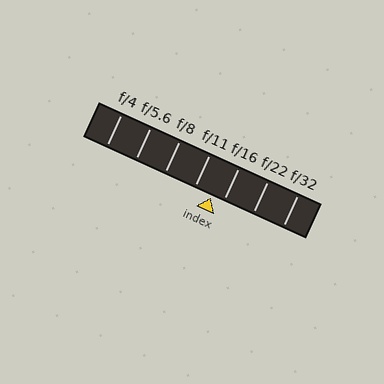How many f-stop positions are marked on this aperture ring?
There are 7 f-stop positions marked.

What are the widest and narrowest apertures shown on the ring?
The widest aperture shown is f/4 and the narrowest is f/32.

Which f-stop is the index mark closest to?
The index mark is closest to f/16.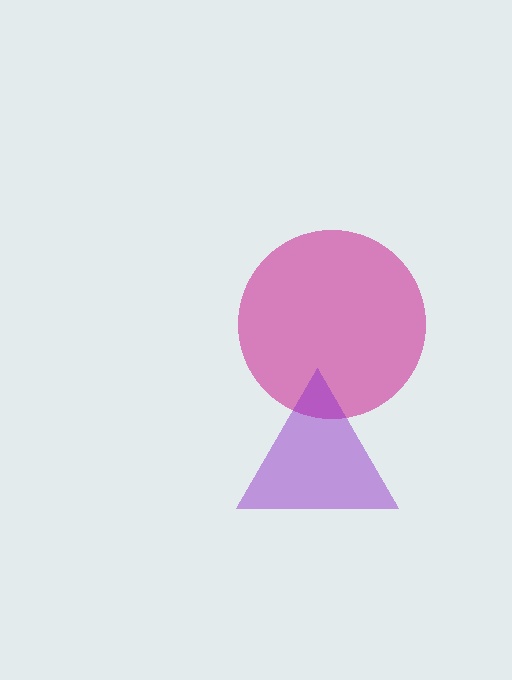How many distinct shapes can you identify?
There are 2 distinct shapes: a magenta circle, a purple triangle.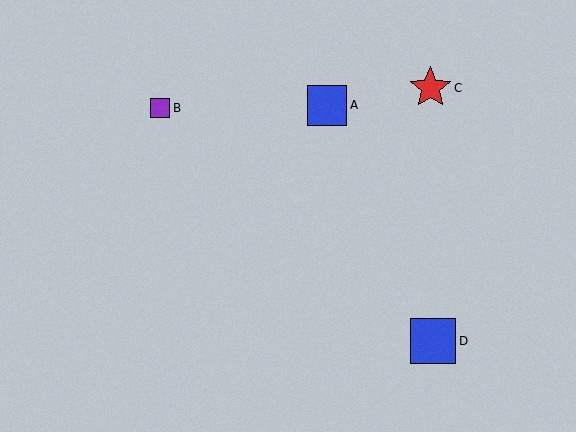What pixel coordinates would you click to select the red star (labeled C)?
Click at (430, 88) to select the red star C.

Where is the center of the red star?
The center of the red star is at (430, 88).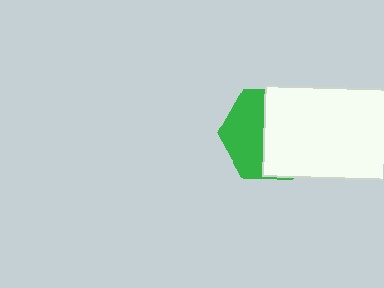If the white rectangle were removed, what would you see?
You would see the complete green hexagon.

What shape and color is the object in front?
The object in front is a white rectangle.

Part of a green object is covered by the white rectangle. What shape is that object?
It is a hexagon.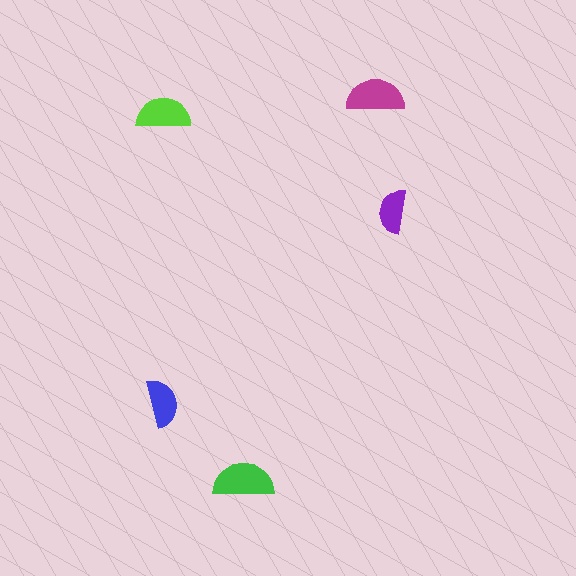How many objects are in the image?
There are 5 objects in the image.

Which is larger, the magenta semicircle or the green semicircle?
The green one.